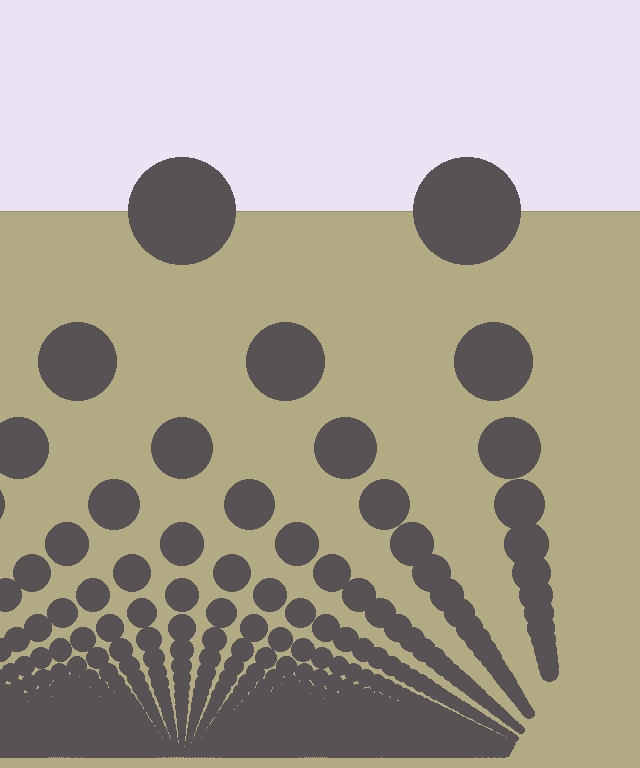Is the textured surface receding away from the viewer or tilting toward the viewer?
The surface appears to tilt toward the viewer. Texture elements get larger and sparser toward the top.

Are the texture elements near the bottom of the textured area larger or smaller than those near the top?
Smaller. The gradient is inverted — elements near the bottom are smaller and denser.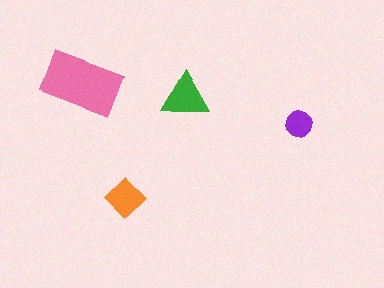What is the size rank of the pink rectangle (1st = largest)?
1st.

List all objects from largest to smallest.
The pink rectangle, the green triangle, the orange diamond, the purple circle.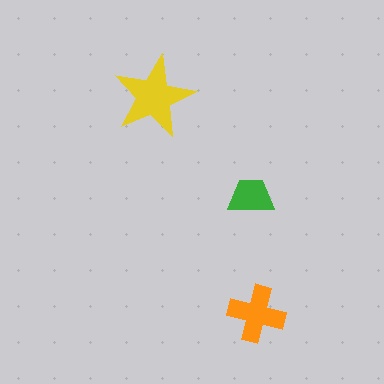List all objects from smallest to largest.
The green trapezoid, the orange cross, the yellow star.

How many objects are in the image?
There are 3 objects in the image.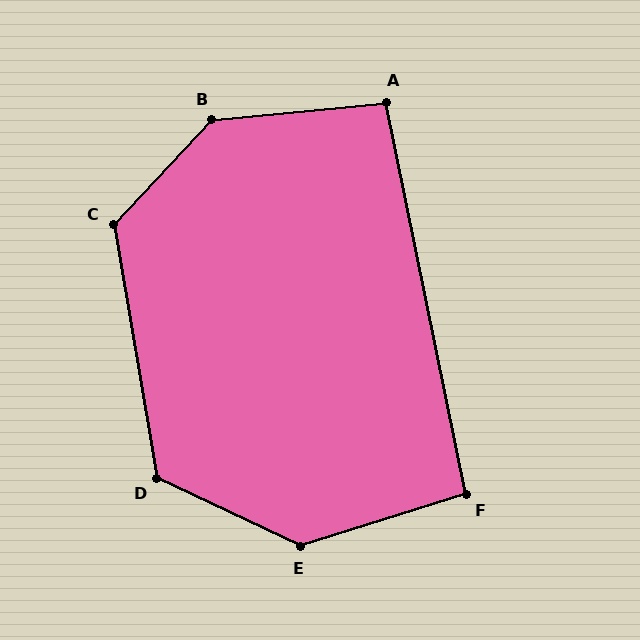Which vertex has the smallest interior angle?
A, at approximately 96 degrees.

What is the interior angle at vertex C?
Approximately 127 degrees (obtuse).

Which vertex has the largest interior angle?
B, at approximately 139 degrees.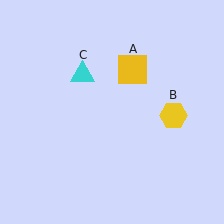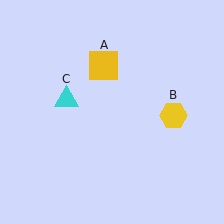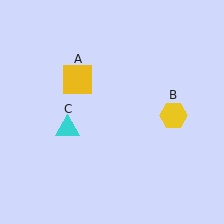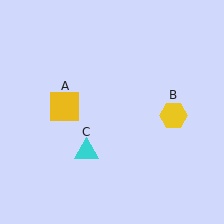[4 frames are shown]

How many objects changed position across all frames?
2 objects changed position: yellow square (object A), cyan triangle (object C).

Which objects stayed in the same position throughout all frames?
Yellow hexagon (object B) remained stationary.